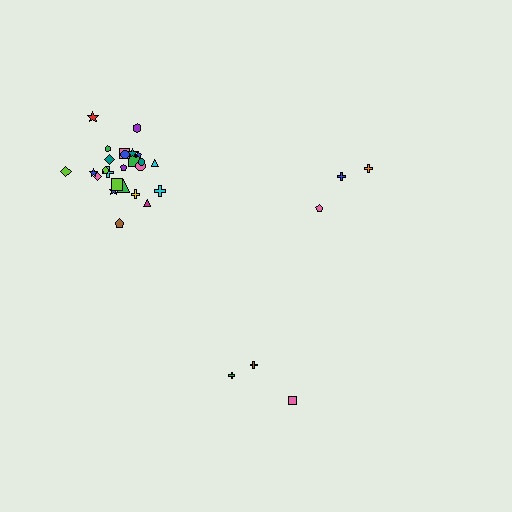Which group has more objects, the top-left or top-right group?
The top-left group.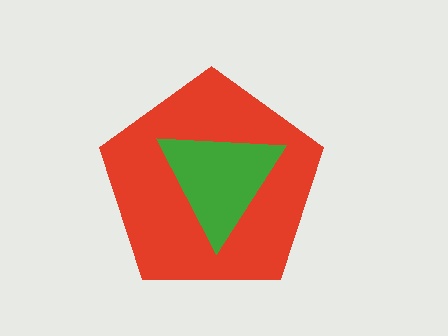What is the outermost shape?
The red pentagon.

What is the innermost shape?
The green triangle.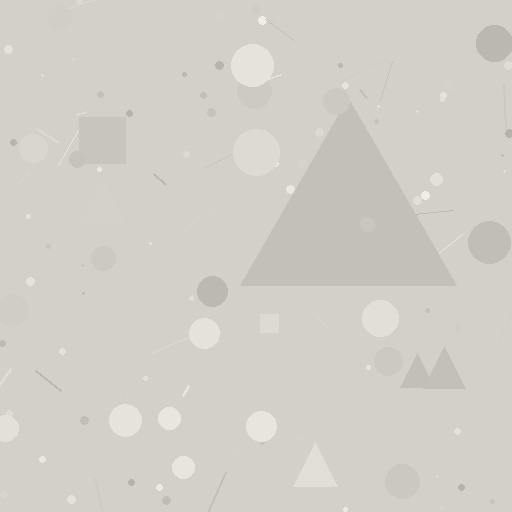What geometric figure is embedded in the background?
A triangle is embedded in the background.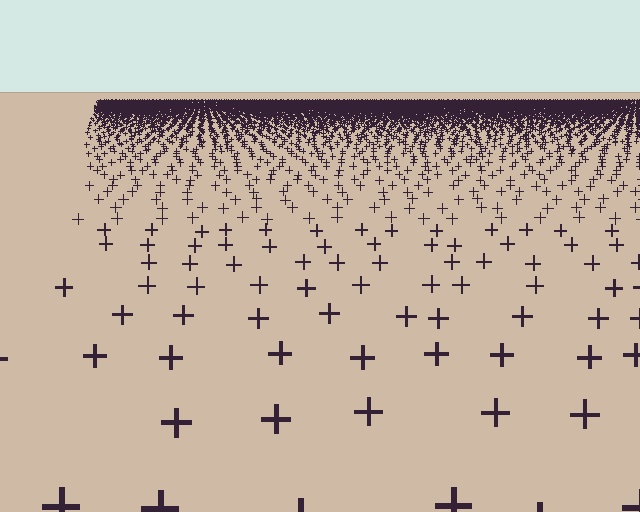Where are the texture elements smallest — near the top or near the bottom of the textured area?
Near the top.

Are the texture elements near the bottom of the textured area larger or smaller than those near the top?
Larger. Near the bottom, elements are closer to the viewer and appear at a bigger on-screen size.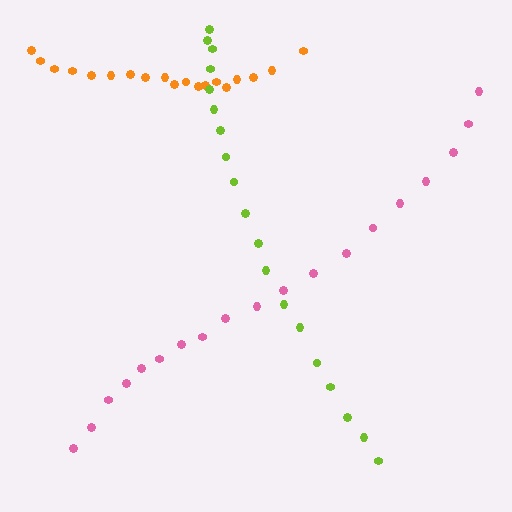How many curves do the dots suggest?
There are 3 distinct paths.